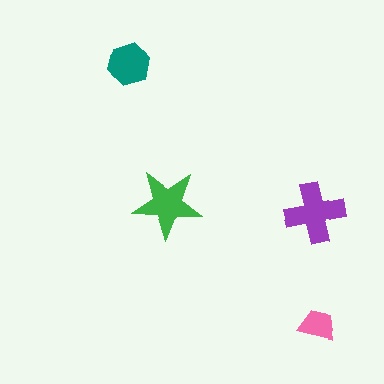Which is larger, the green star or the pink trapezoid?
The green star.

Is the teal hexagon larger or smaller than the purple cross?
Smaller.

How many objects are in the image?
There are 4 objects in the image.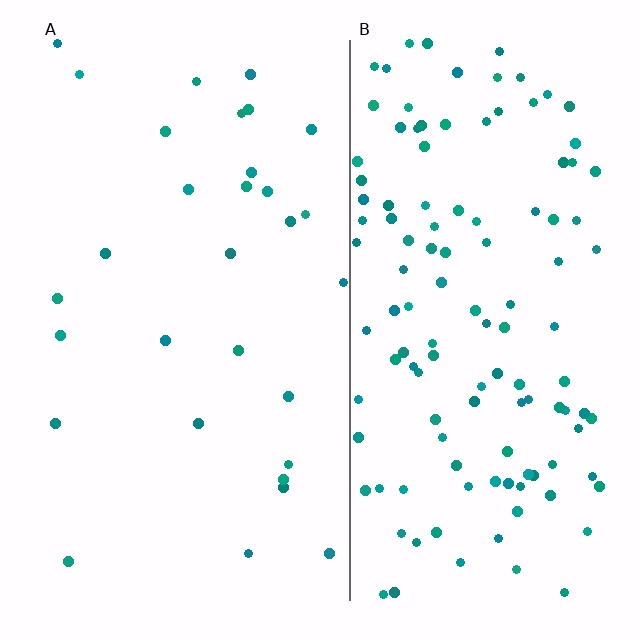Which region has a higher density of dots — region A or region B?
B (the right).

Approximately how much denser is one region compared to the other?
Approximately 4.2× — region B over region A.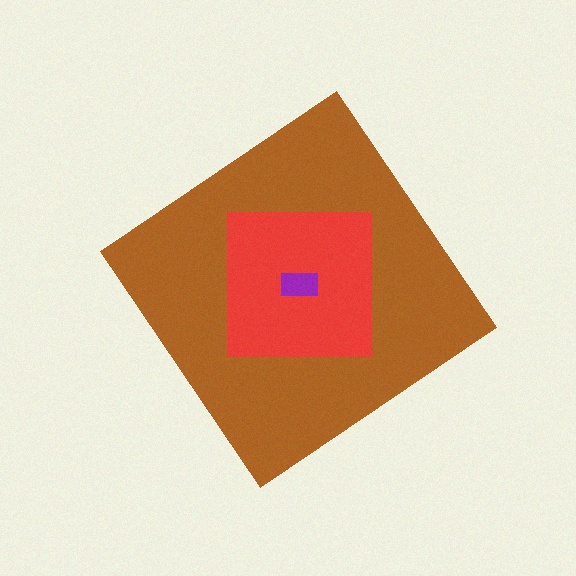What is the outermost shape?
The brown diamond.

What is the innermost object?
The purple rectangle.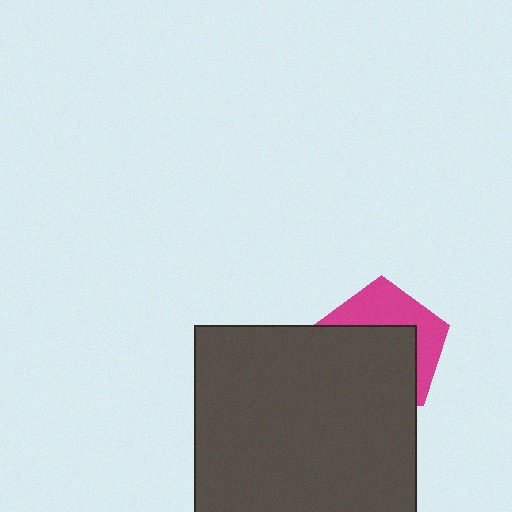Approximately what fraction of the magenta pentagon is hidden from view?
Roughly 59% of the magenta pentagon is hidden behind the dark gray square.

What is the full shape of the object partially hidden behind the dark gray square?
The partially hidden object is a magenta pentagon.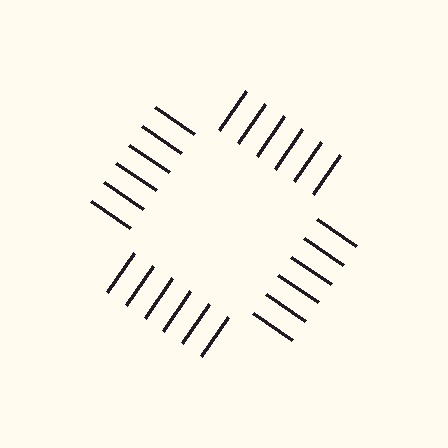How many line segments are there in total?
24 — 6 along each of the 4 edges.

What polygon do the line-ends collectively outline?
An illusory square — the line segments terminate on its edges but no continuous stroke is drawn.